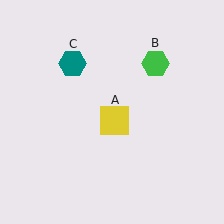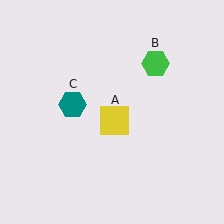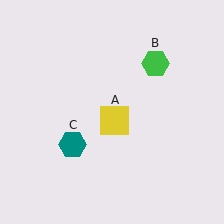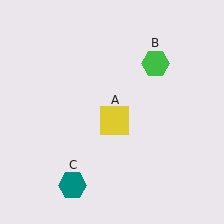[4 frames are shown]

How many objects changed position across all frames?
1 object changed position: teal hexagon (object C).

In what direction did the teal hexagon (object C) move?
The teal hexagon (object C) moved down.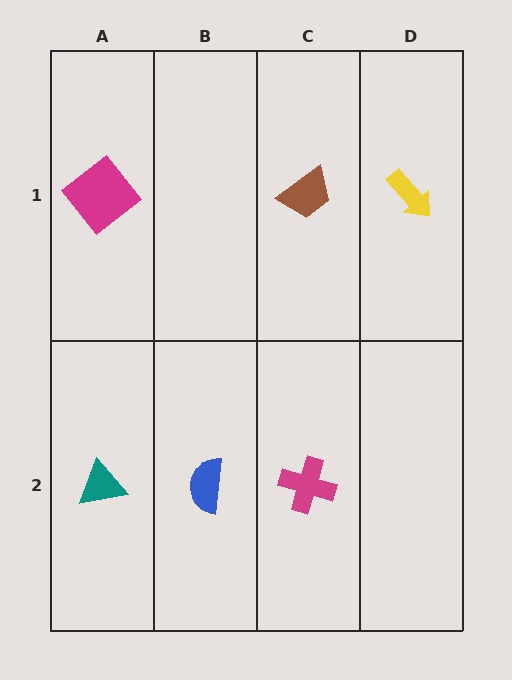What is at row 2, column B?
A blue semicircle.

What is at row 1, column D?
A yellow arrow.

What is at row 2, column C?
A magenta cross.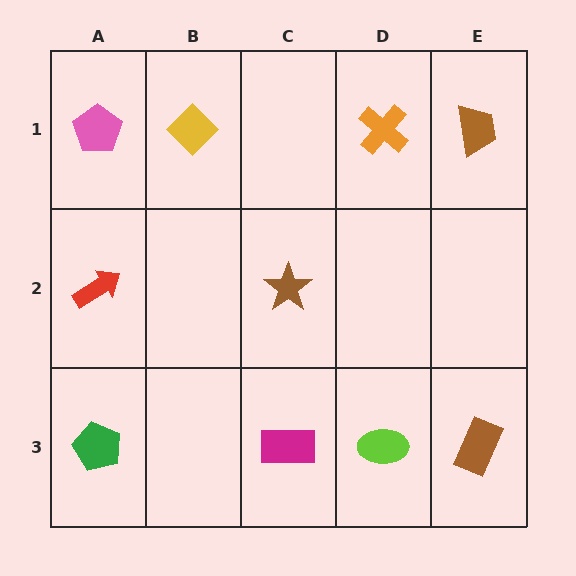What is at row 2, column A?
A red arrow.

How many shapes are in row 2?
2 shapes.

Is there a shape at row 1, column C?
No, that cell is empty.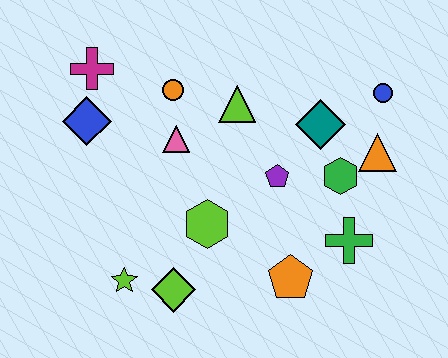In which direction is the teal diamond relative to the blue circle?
The teal diamond is to the left of the blue circle.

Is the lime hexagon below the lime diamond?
No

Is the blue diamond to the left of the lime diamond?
Yes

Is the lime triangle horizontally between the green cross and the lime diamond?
Yes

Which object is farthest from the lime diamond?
The blue circle is farthest from the lime diamond.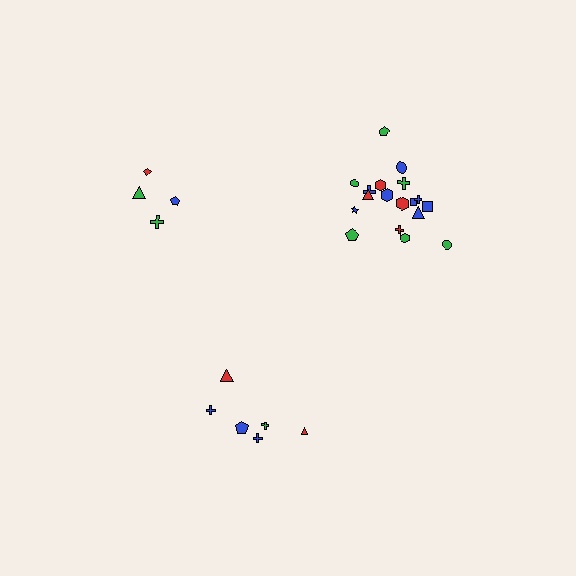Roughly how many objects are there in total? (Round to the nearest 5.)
Roughly 30 objects in total.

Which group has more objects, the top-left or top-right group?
The top-right group.